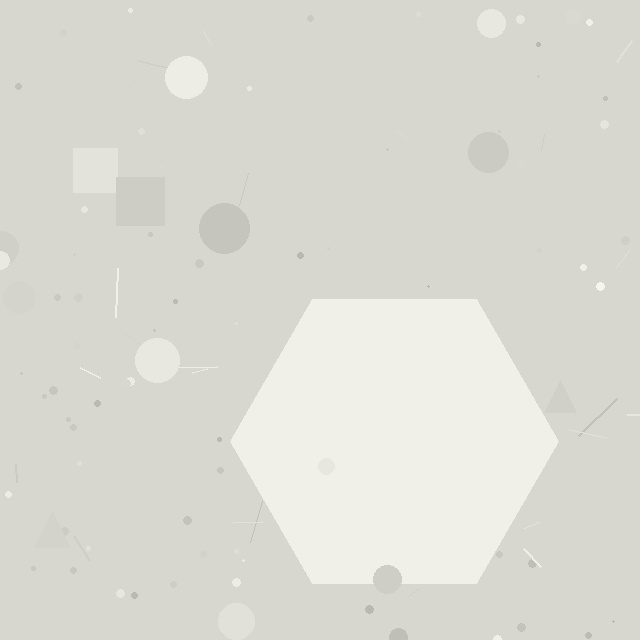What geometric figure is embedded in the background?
A hexagon is embedded in the background.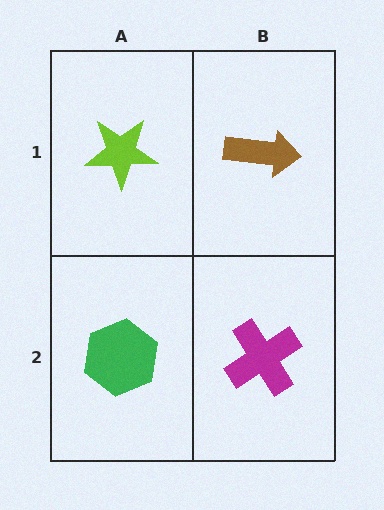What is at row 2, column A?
A green hexagon.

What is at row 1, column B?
A brown arrow.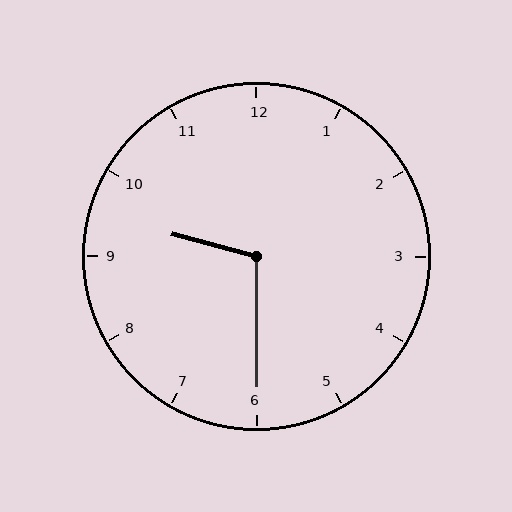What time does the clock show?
9:30.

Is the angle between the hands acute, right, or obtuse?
It is obtuse.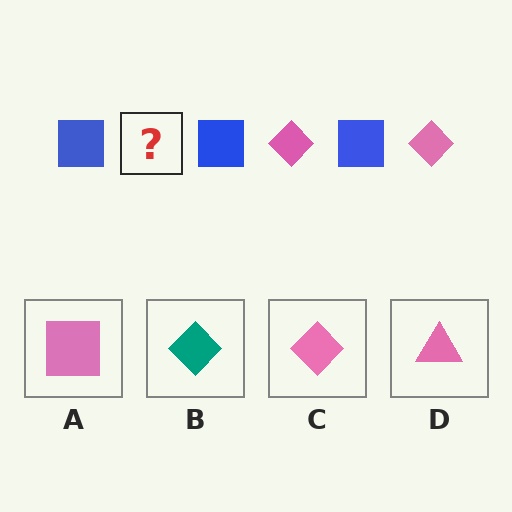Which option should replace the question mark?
Option C.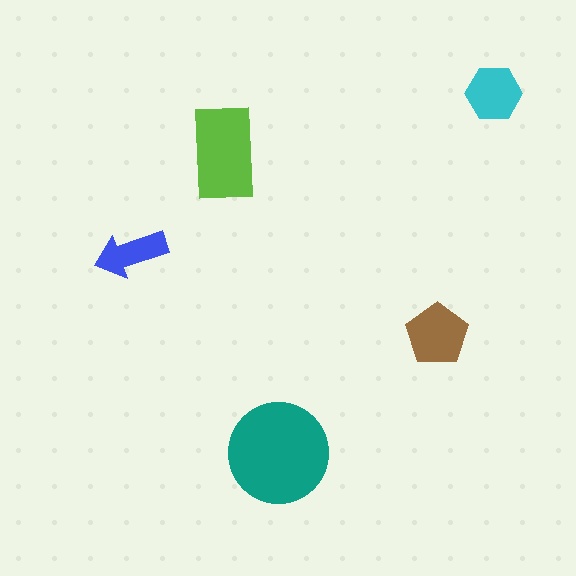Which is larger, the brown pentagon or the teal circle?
The teal circle.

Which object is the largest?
The teal circle.